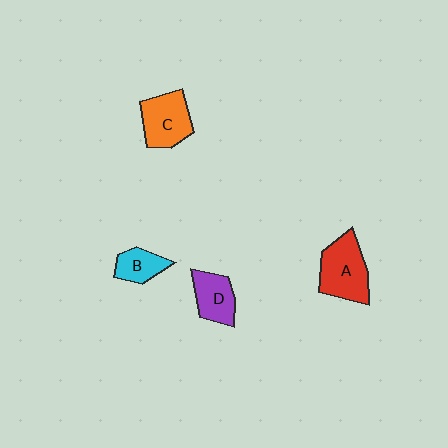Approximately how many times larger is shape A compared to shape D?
Approximately 1.5 times.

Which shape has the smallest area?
Shape B (cyan).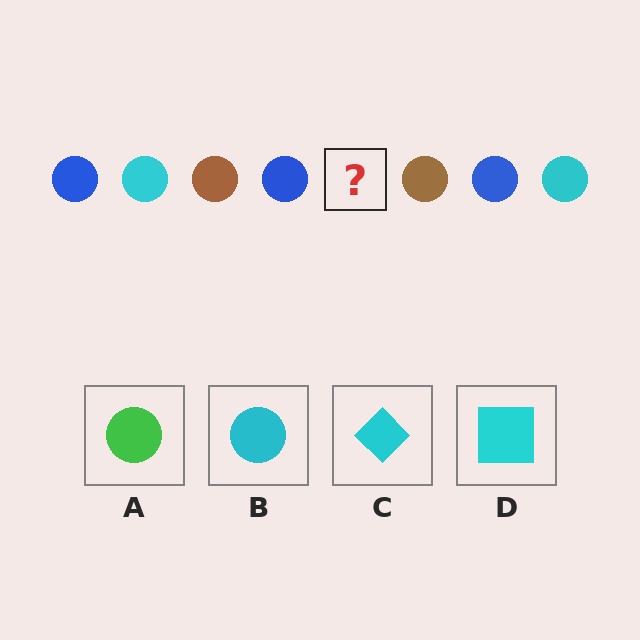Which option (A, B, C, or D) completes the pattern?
B.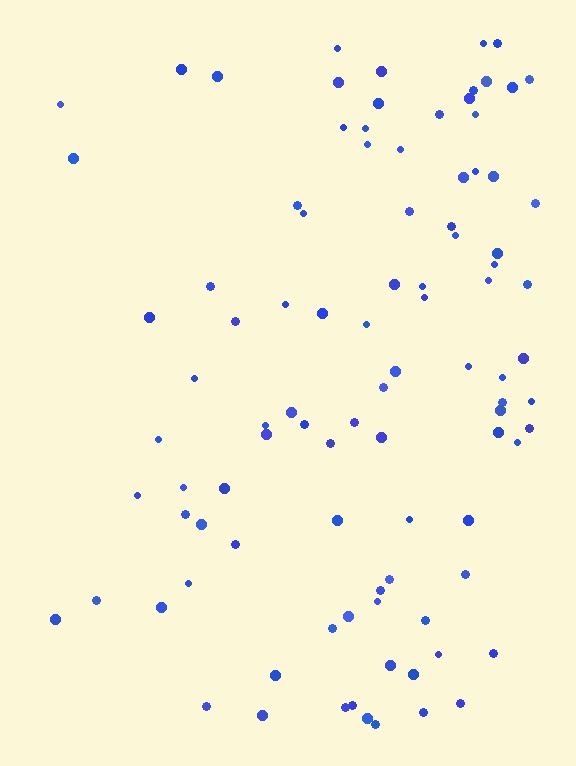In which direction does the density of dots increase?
From left to right, with the right side densest.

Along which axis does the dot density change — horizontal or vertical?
Horizontal.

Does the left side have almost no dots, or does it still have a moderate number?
Still a moderate number, just noticeably fewer than the right.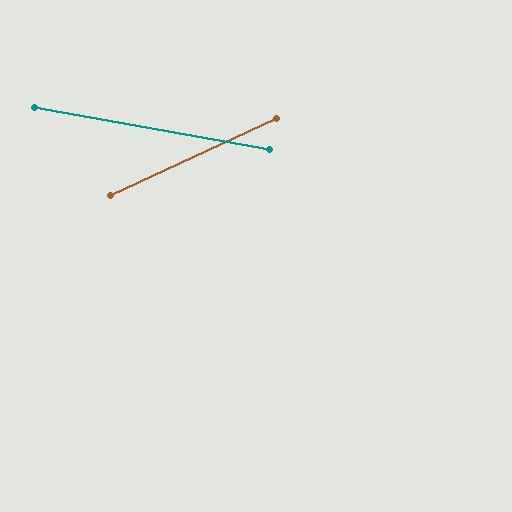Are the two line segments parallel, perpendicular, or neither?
Neither parallel nor perpendicular — they differ by about 35°.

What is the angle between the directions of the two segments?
Approximately 35 degrees.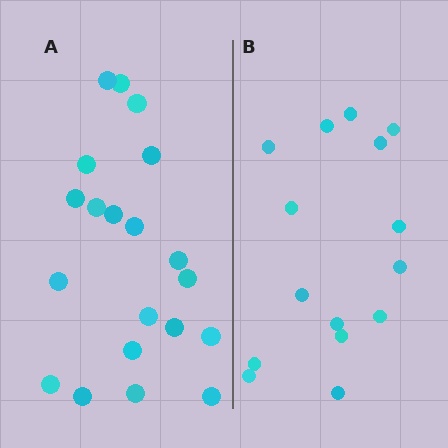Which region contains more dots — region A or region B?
Region A (the left region) has more dots.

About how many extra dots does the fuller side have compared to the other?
Region A has about 5 more dots than region B.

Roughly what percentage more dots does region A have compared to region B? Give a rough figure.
About 35% more.